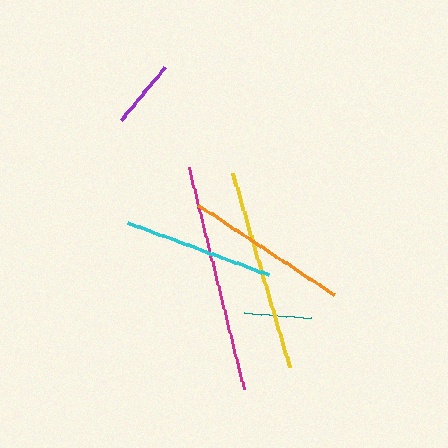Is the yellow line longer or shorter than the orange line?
The yellow line is longer than the orange line.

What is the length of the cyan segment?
The cyan segment is approximately 151 pixels long.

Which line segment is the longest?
The magenta line is the longest at approximately 228 pixels.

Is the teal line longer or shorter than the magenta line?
The magenta line is longer than the teal line.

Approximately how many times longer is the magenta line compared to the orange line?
The magenta line is approximately 1.4 times the length of the orange line.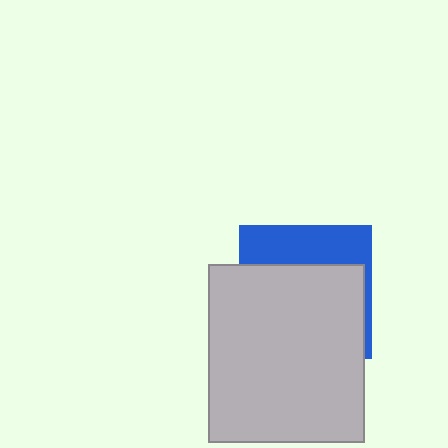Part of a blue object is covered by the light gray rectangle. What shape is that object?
It is a square.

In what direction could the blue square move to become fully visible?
The blue square could move up. That would shift it out from behind the light gray rectangle entirely.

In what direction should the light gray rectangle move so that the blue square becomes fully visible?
The light gray rectangle should move down. That is the shortest direction to clear the overlap and leave the blue square fully visible.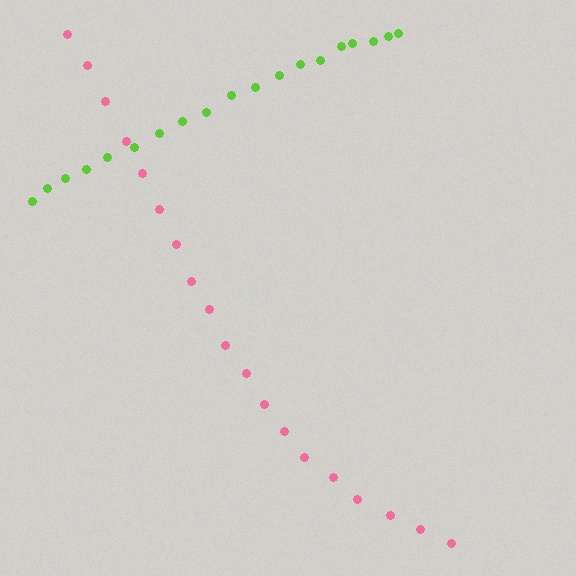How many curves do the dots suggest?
There are 2 distinct paths.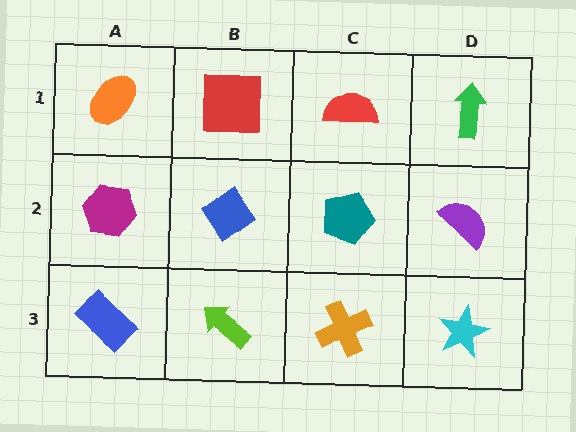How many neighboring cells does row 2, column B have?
4.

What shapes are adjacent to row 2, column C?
A red semicircle (row 1, column C), an orange cross (row 3, column C), a blue diamond (row 2, column B), a purple semicircle (row 2, column D).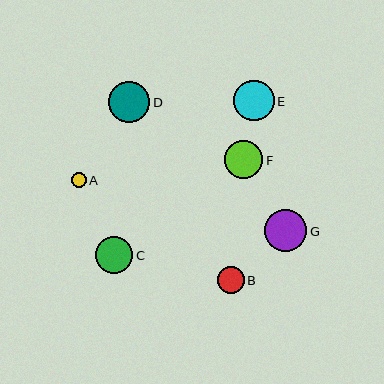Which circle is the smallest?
Circle A is the smallest with a size of approximately 15 pixels.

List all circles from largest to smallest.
From largest to smallest: G, D, E, F, C, B, A.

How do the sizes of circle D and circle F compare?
Circle D and circle F are approximately the same size.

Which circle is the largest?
Circle G is the largest with a size of approximately 42 pixels.